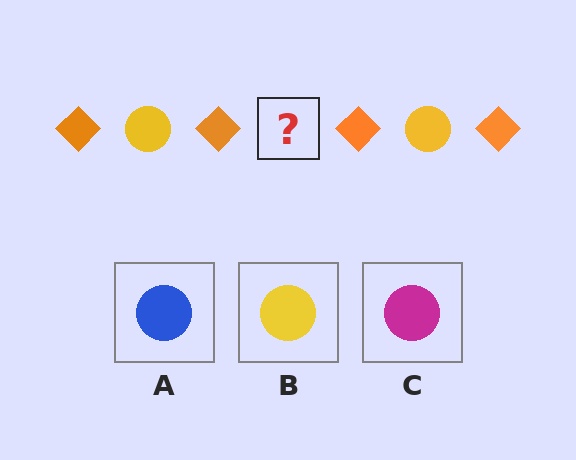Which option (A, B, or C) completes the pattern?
B.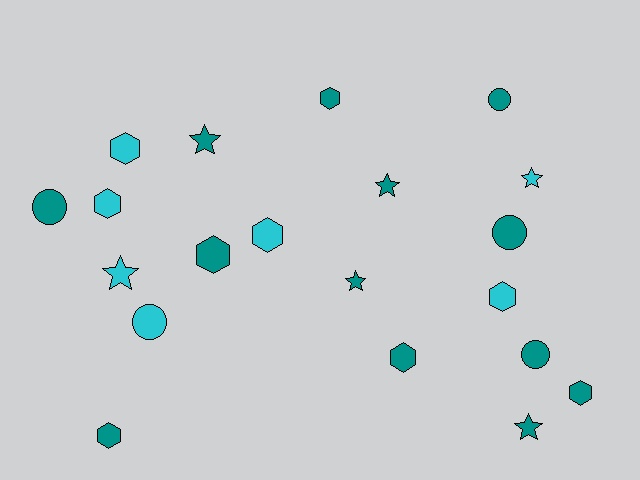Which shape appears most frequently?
Hexagon, with 9 objects.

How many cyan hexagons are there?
There are 4 cyan hexagons.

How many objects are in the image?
There are 20 objects.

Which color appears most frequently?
Teal, with 13 objects.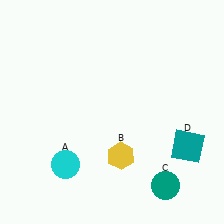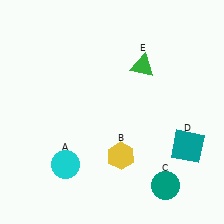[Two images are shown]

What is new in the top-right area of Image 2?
A green triangle (E) was added in the top-right area of Image 2.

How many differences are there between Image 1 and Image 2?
There is 1 difference between the two images.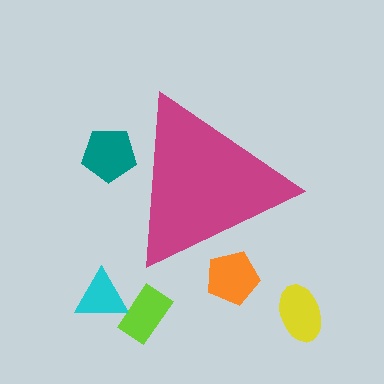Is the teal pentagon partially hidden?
Yes, the teal pentagon is partially hidden behind the magenta triangle.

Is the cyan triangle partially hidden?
No, the cyan triangle is fully visible.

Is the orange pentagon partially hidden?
Yes, the orange pentagon is partially hidden behind the magenta triangle.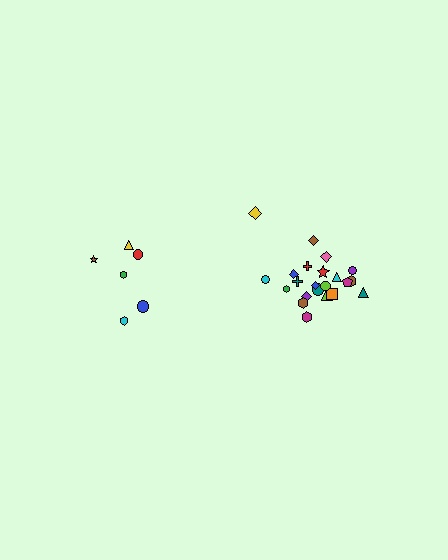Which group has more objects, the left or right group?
The right group.